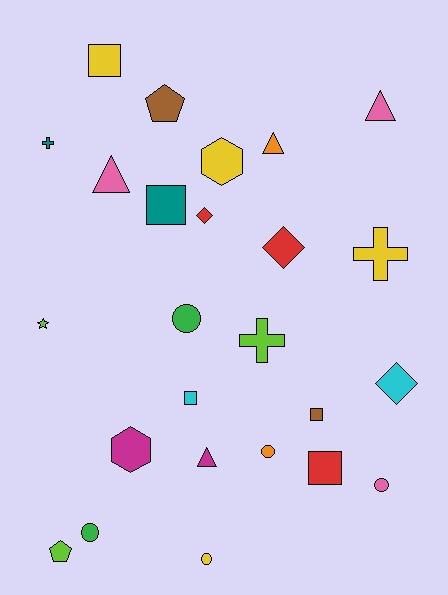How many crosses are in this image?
There are 3 crosses.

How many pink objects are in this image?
There are 3 pink objects.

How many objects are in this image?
There are 25 objects.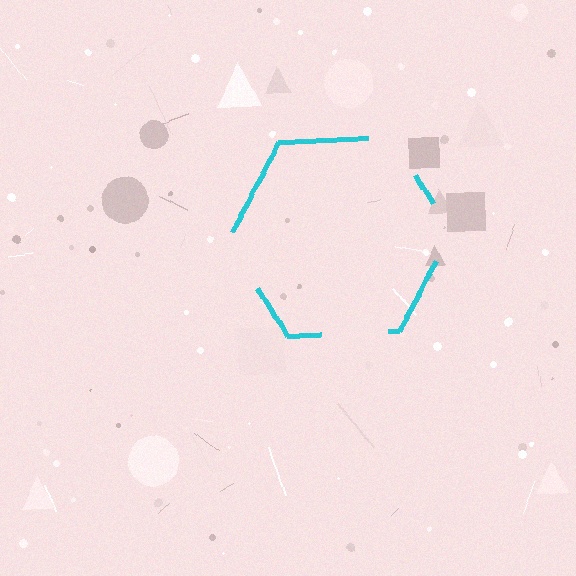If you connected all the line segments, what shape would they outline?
They would outline a hexagon.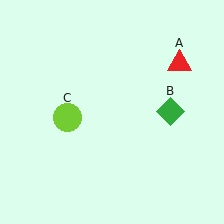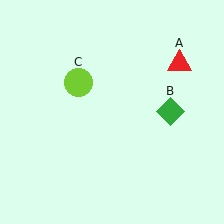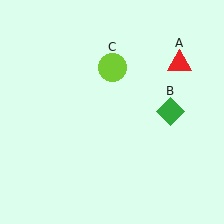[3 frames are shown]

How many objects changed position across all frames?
1 object changed position: lime circle (object C).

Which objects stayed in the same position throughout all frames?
Red triangle (object A) and green diamond (object B) remained stationary.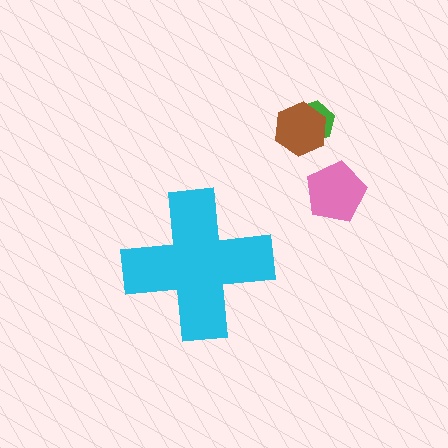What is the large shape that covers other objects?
A cyan cross.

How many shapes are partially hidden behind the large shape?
0 shapes are partially hidden.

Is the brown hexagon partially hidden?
No, the brown hexagon is fully visible.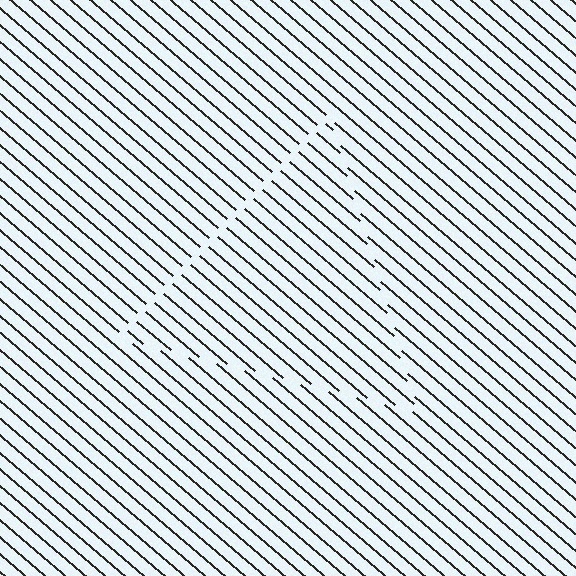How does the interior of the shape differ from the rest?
The interior of the shape contains the same grating, shifted by half a period — the contour is defined by the phase discontinuity where line-ends from the inner and outer gratings abut.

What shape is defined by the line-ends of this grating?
An illusory triangle. The interior of the shape contains the same grating, shifted by half a period — the contour is defined by the phase discontinuity where line-ends from the inner and outer gratings abut.